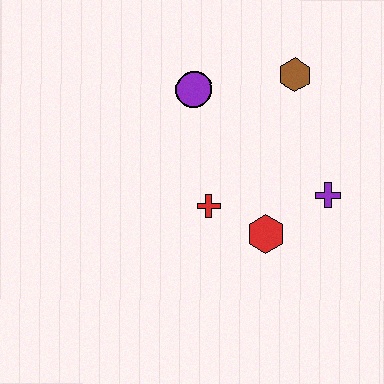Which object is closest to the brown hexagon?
The purple circle is closest to the brown hexagon.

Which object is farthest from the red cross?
The brown hexagon is farthest from the red cross.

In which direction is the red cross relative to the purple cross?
The red cross is to the left of the purple cross.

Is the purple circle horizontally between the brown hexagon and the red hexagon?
No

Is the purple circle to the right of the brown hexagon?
No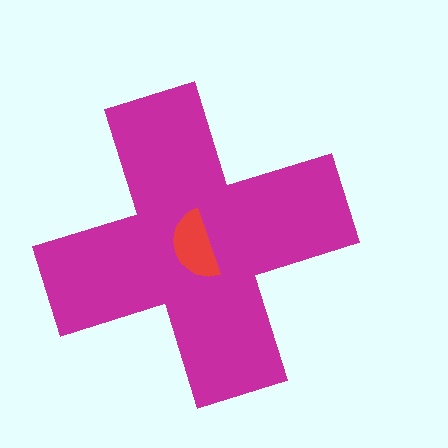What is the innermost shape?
The red semicircle.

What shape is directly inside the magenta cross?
The red semicircle.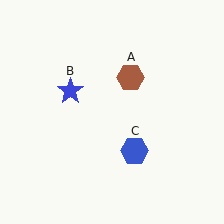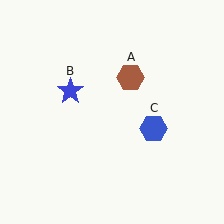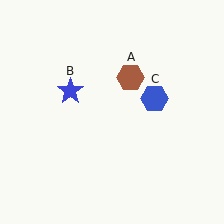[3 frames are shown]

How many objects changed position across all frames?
1 object changed position: blue hexagon (object C).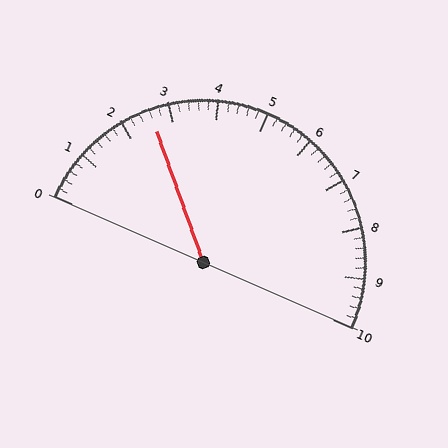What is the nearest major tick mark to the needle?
The nearest major tick mark is 3.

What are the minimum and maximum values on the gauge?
The gauge ranges from 0 to 10.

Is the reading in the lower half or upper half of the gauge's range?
The reading is in the lower half of the range (0 to 10).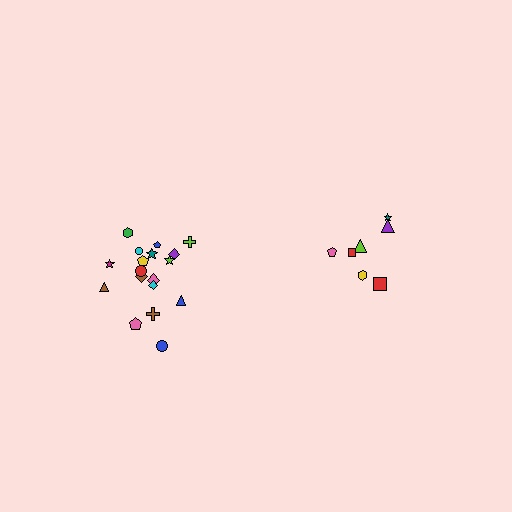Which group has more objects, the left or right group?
The left group.